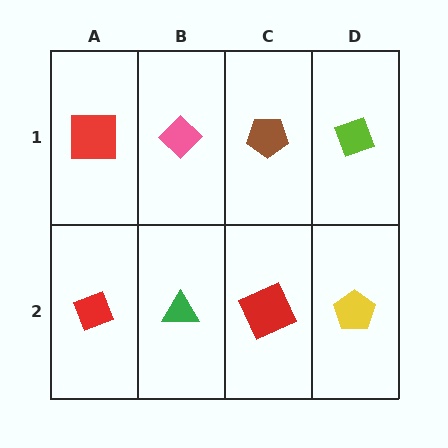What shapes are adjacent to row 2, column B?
A pink diamond (row 1, column B), a red diamond (row 2, column A), a red square (row 2, column C).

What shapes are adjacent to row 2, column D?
A lime diamond (row 1, column D), a red square (row 2, column C).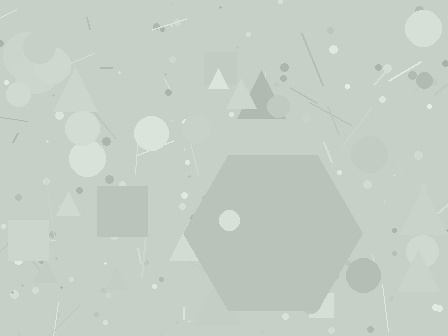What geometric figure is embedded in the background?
A hexagon is embedded in the background.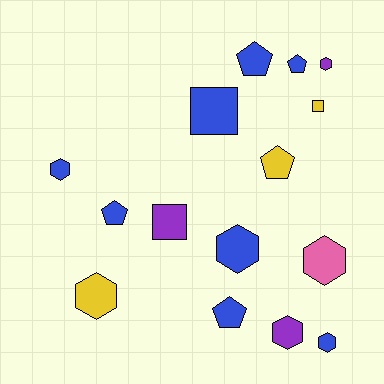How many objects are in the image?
There are 15 objects.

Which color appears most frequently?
Blue, with 8 objects.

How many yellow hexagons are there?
There is 1 yellow hexagon.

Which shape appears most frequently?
Hexagon, with 7 objects.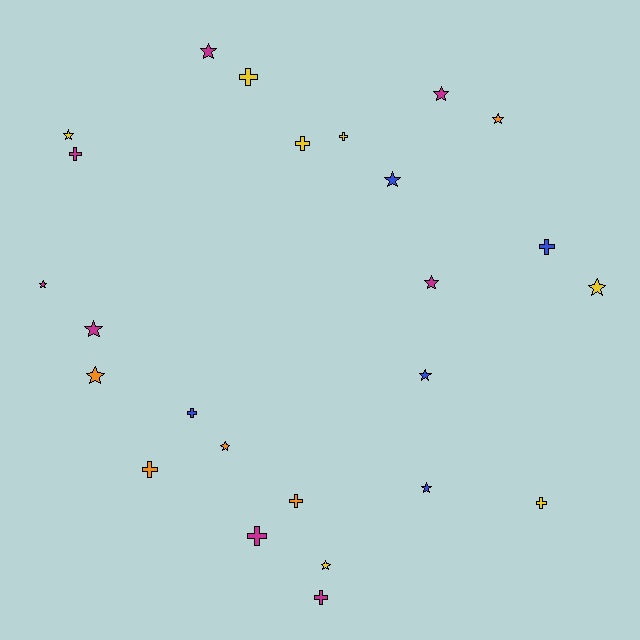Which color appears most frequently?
Magenta, with 8 objects.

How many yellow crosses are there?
There are 4 yellow crosses.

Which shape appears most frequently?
Star, with 14 objects.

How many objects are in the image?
There are 25 objects.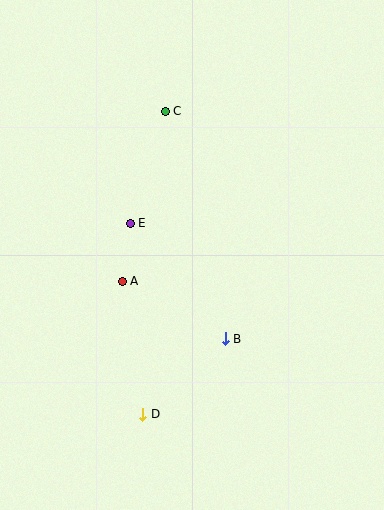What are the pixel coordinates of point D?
Point D is at (143, 414).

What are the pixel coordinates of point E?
Point E is at (130, 223).